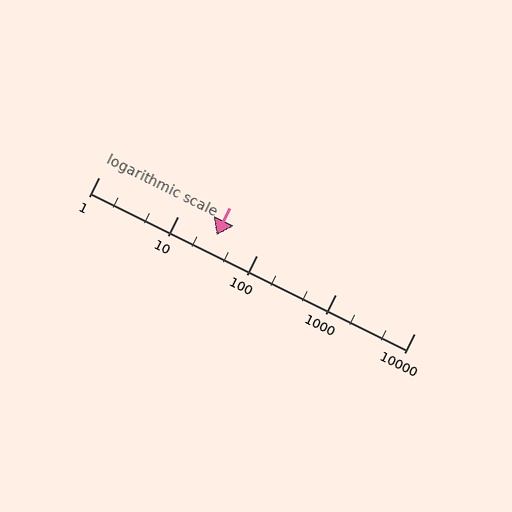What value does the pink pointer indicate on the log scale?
The pointer indicates approximately 31.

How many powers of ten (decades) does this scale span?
The scale spans 4 decades, from 1 to 10000.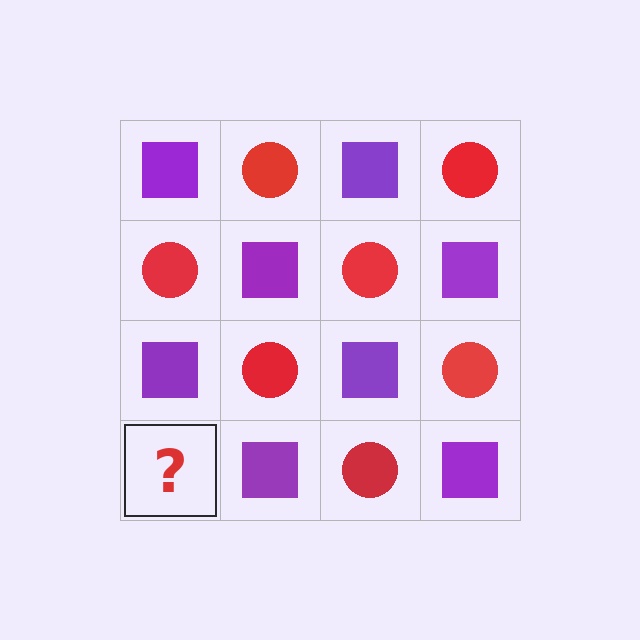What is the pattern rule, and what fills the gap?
The rule is that it alternates purple square and red circle in a checkerboard pattern. The gap should be filled with a red circle.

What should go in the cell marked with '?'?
The missing cell should contain a red circle.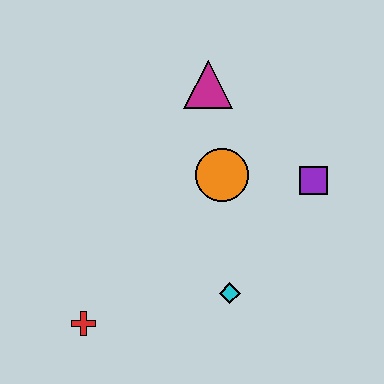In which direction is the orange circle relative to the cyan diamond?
The orange circle is above the cyan diamond.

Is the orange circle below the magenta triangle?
Yes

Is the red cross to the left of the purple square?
Yes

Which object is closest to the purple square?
The orange circle is closest to the purple square.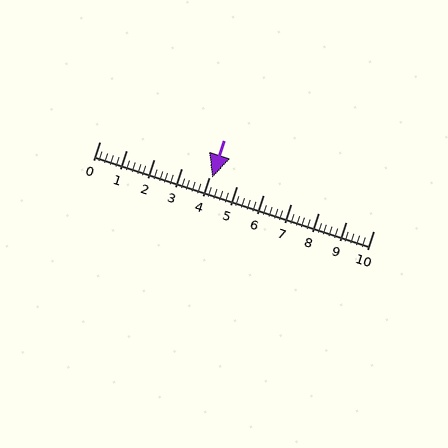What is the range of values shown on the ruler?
The ruler shows values from 0 to 10.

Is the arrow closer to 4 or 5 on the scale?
The arrow is closer to 4.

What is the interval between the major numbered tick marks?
The major tick marks are spaced 1 units apart.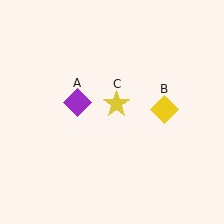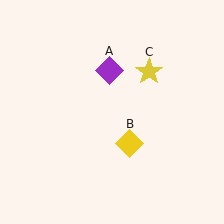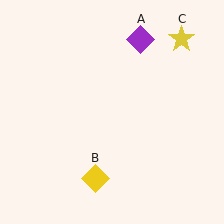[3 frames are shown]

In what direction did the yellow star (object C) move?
The yellow star (object C) moved up and to the right.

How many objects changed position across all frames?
3 objects changed position: purple diamond (object A), yellow diamond (object B), yellow star (object C).